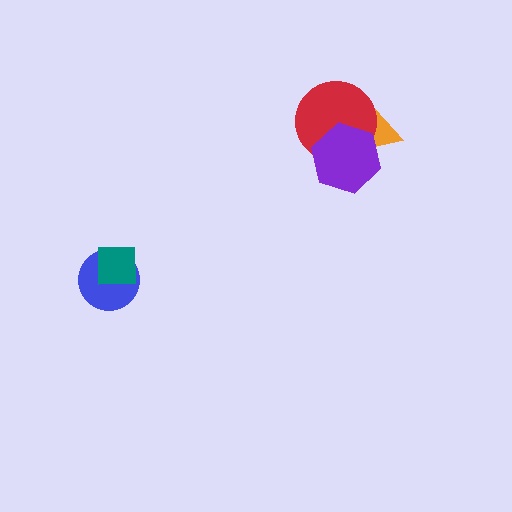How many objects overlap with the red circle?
2 objects overlap with the red circle.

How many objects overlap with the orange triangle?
2 objects overlap with the orange triangle.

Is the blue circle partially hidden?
Yes, it is partially covered by another shape.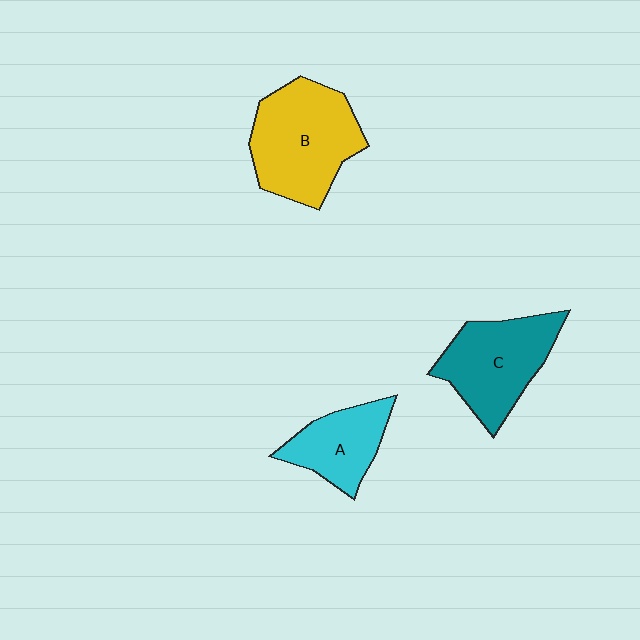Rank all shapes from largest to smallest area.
From largest to smallest: B (yellow), C (teal), A (cyan).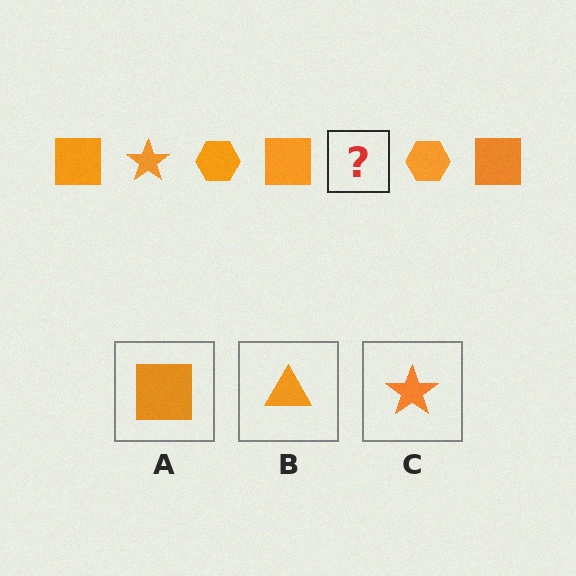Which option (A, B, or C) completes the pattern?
C.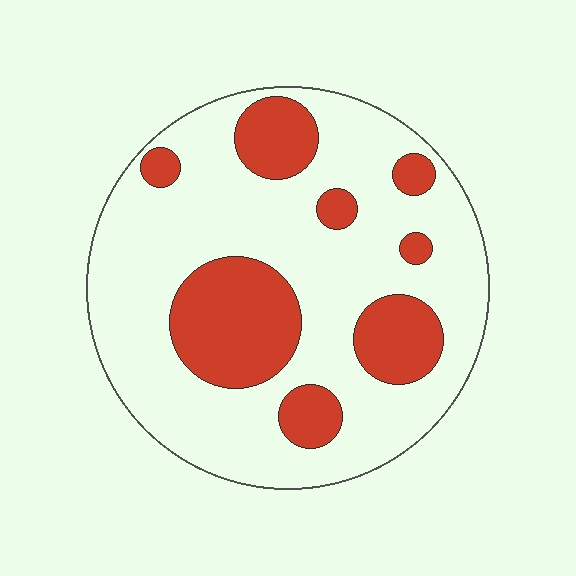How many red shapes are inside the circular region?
8.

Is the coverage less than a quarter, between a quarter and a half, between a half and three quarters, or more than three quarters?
Between a quarter and a half.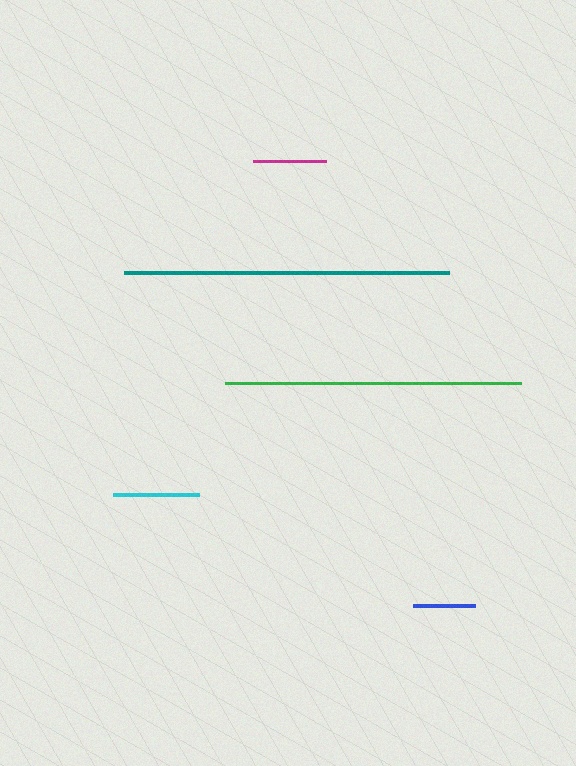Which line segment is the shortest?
The blue line is the shortest at approximately 62 pixels.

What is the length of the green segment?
The green segment is approximately 296 pixels long.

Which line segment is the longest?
The teal line is the longest at approximately 325 pixels.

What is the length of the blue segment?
The blue segment is approximately 62 pixels long.